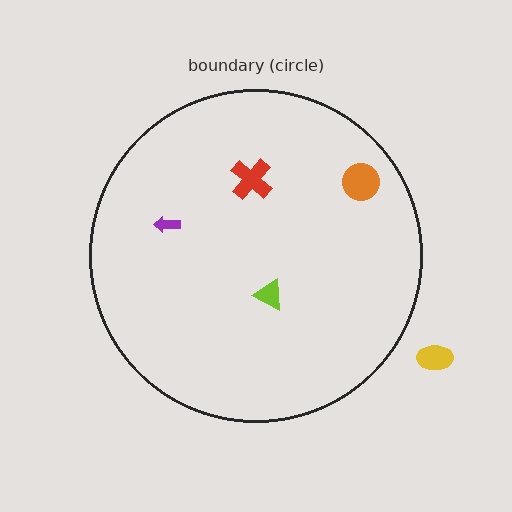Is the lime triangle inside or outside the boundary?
Inside.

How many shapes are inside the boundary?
4 inside, 1 outside.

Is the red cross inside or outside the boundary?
Inside.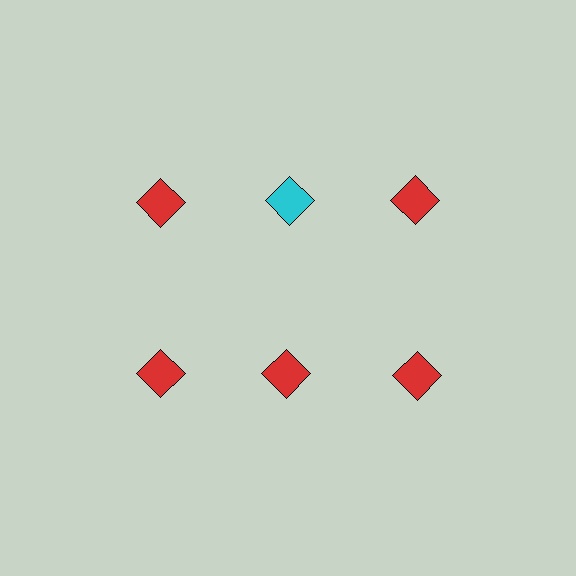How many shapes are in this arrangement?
There are 6 shapes arranged in a grid pattern.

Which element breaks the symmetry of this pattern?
The cyan diamond in the top row, second from left column breaks the symmetry. All other shapes are red diamonds.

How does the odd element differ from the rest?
It has a different color: cyan instead of red.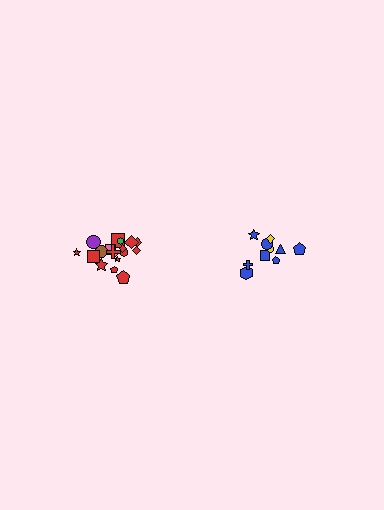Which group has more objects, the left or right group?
The left group.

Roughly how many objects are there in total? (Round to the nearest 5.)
Roughly 30 objects in total.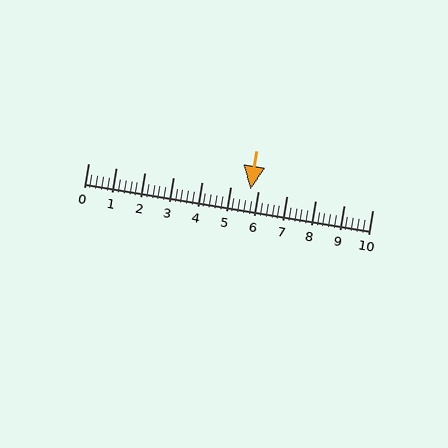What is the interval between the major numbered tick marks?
The major tick marks are spaced 1 units apart.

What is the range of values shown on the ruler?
The ruler shows values from 0 to 10.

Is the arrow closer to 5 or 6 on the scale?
The arrow is closer to 6.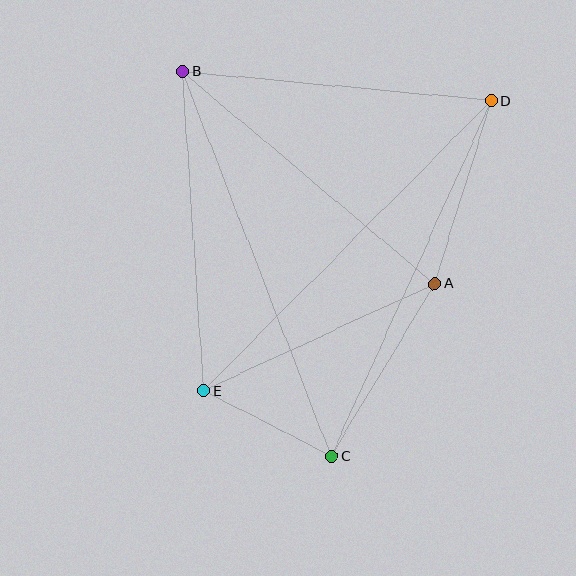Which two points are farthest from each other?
Points B and C are farthest from each other.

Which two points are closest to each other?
Points C and E are closest to each other.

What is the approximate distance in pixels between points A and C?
The distance between A and C is approximately 201 pixels.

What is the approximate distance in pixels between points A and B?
The distance between A and B is approximately 330 pixels.